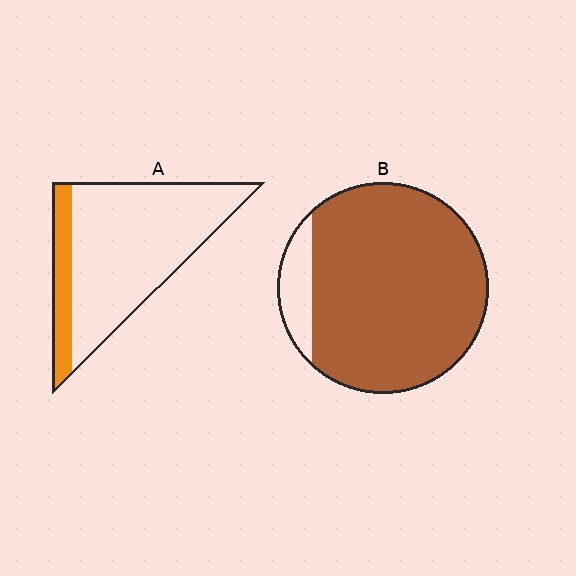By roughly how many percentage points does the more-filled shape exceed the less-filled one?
By roughly 70 percentage points (B over A).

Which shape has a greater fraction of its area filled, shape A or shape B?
Shape B.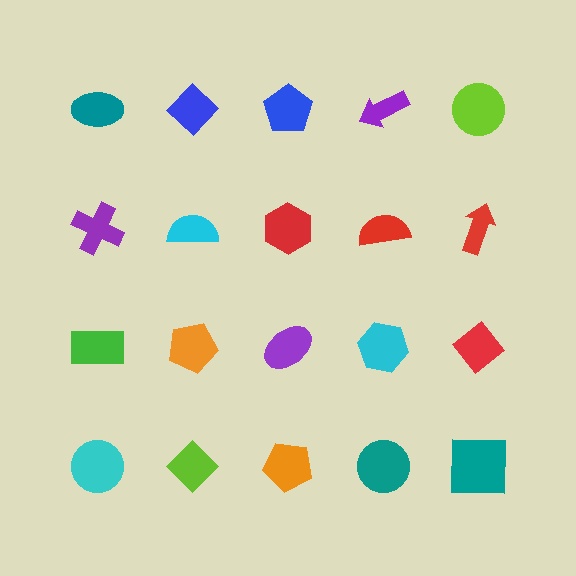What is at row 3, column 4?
A cyan hexagon.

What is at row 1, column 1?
A teal ellipse.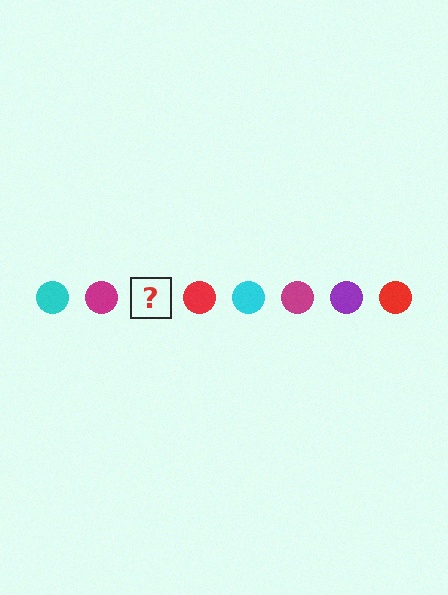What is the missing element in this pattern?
The missing element is a purple circle.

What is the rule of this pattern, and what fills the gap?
The rule is that the pattern cycles through cyan, magenta, purple, red circles. The gap should be filled with a purple circle.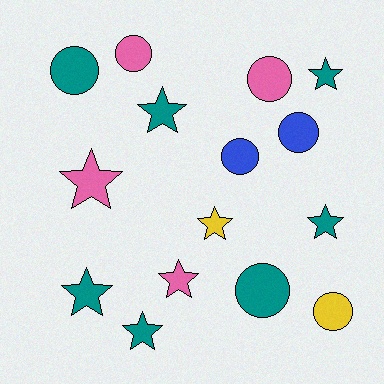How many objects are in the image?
There are 15 objects.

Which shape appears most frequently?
Star, with 8 objects.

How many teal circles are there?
There are 2 teal circles.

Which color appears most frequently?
Teal, with 7 objects.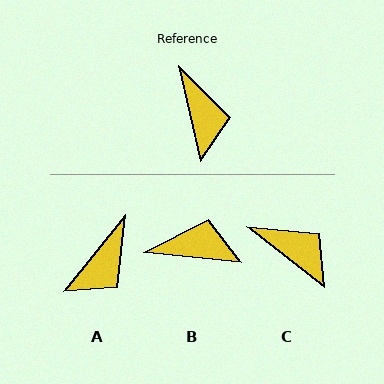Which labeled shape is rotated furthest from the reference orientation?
B, about 71 degrees away.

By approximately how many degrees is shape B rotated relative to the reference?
Approximately 71 degrees counter-clockwise.